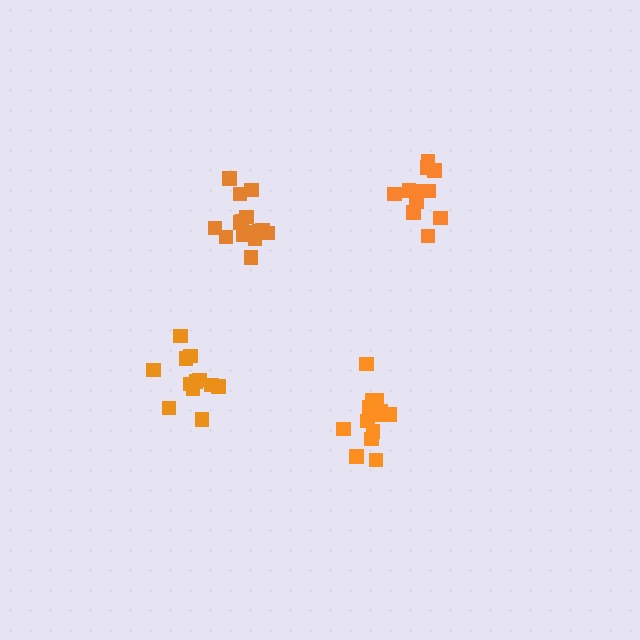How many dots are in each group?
Group 1: 12 dots, Group 2: 15 dots, Group 3: 11 dots, Group 4: 15 dots (53 total).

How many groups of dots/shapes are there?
There are 4 groups.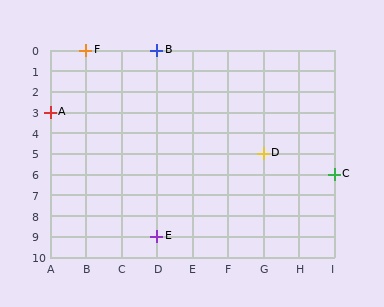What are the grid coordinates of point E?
Point E is at grid coordinates (D, 9).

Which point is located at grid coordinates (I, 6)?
Point C is at (I, 6).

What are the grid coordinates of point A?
Point A is at grid coordinates (A, 3).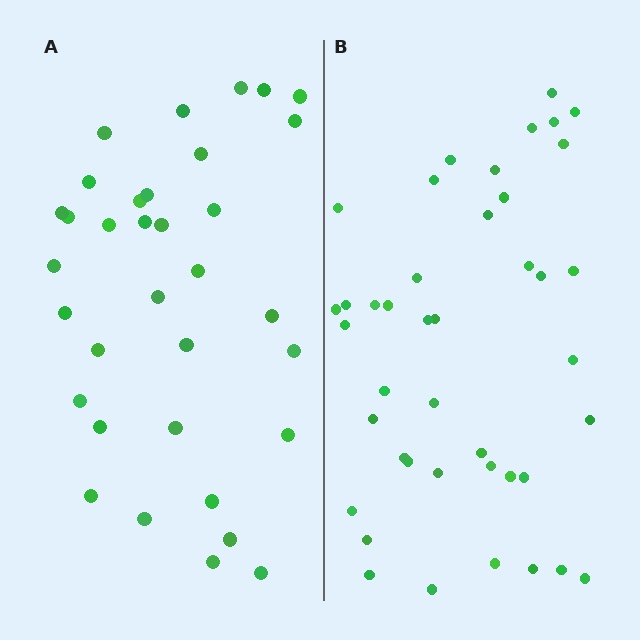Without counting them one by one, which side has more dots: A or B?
Region B (the right region) has more dots.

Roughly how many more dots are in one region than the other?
Region B has roughly 8 or so more dots than region A.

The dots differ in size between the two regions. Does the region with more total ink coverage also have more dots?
No. Region A has more total ink coverage because its dots are larger, but region B actually contains more individual dots. Total area can be misleading — the number of items is what matters here.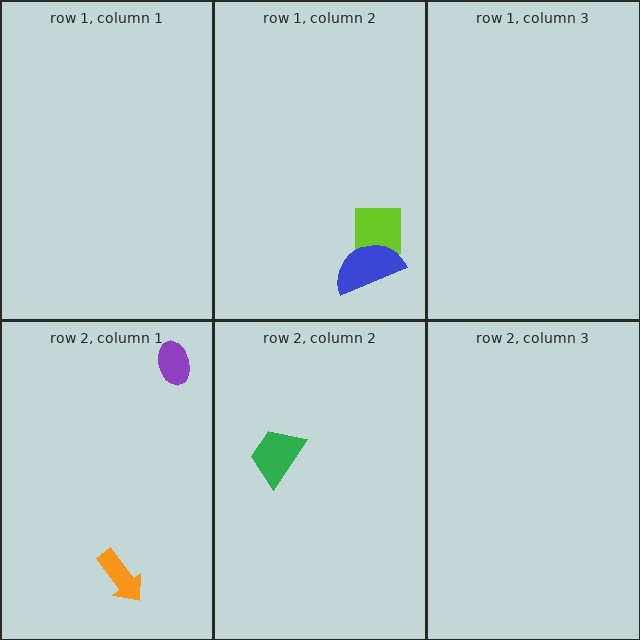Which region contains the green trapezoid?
The row 2, column 2 region.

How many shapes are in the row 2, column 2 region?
1.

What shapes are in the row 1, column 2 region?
The lime square, the blue semicircle.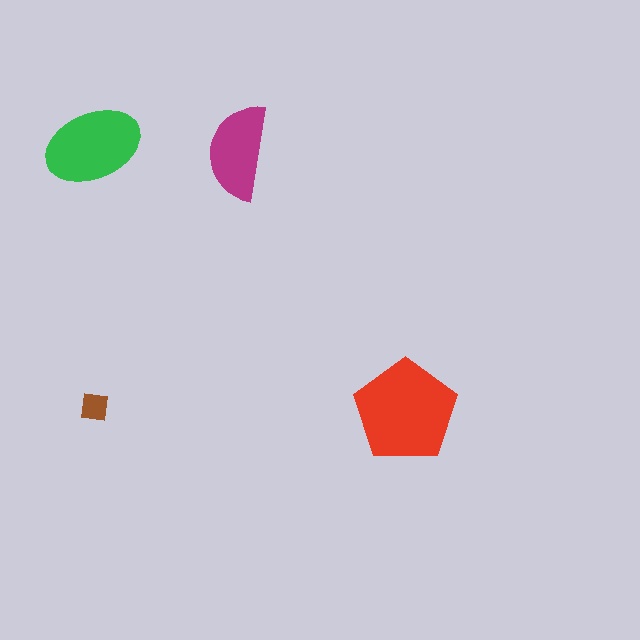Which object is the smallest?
The brown square.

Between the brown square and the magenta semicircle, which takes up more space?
The magenta semicircle.